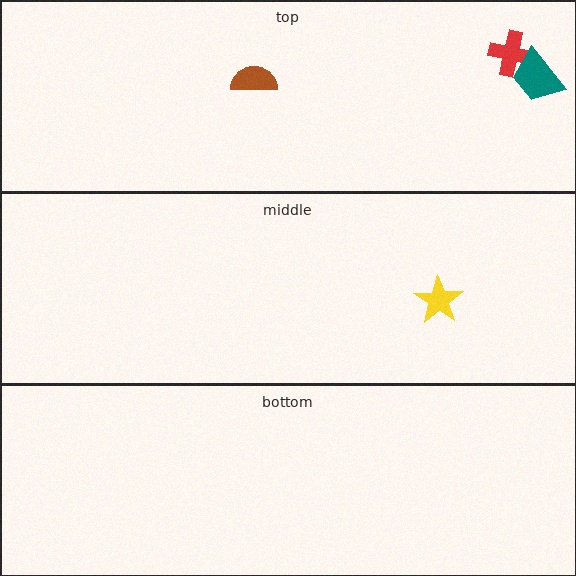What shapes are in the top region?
The red cross, the brown semicircle, the teal trapezoid.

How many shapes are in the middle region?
1.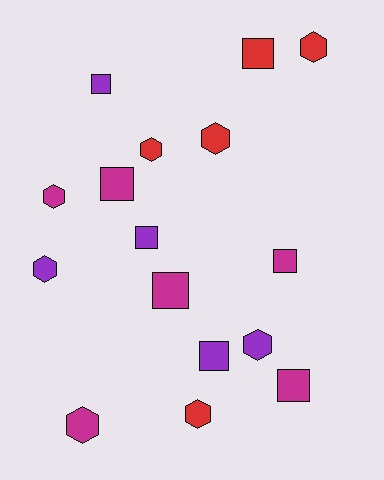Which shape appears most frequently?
Square, with 8 objects.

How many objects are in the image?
There are 16 objects.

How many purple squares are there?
There are 3 purple squares.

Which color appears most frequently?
Magenta, with 6 objects.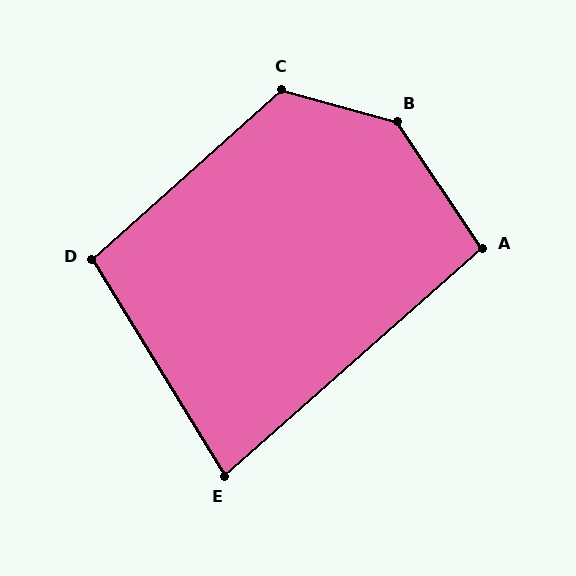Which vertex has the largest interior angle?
B, at approximately 140 degrees.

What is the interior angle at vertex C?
Approximately 122 degrees (obtuse).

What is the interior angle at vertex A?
Approximately 97 degrees (obtuse).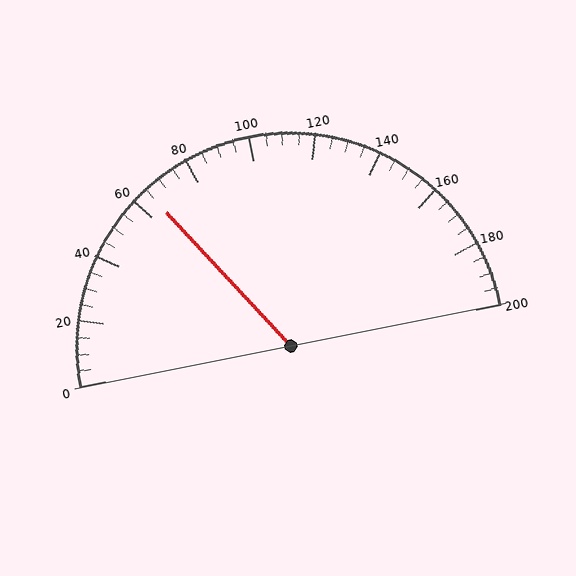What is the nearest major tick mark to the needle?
The nearest major tick mark is 60.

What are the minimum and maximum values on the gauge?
The gauge ranges from 0 to 200.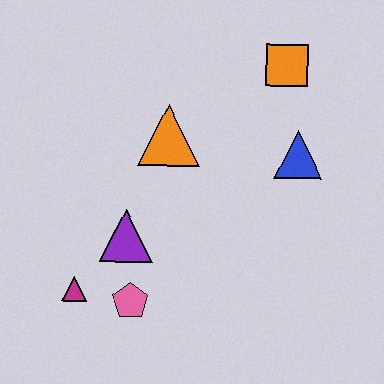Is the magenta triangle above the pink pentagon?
Yes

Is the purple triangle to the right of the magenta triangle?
Yes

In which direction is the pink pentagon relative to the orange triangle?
The pink pentagon is below the orange triangle.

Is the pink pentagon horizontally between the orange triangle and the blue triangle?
No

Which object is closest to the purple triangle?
The pink pentagon is closest to the purple triangle.